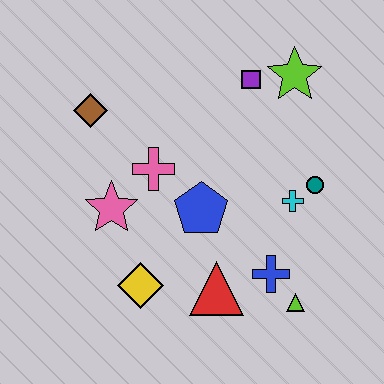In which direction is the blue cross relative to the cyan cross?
The blue cross is below the cyan cross.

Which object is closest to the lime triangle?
The blue cross is closest to the lime triangle.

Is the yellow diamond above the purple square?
No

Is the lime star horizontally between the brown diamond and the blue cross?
No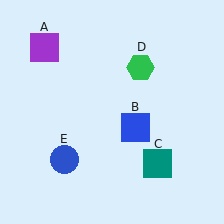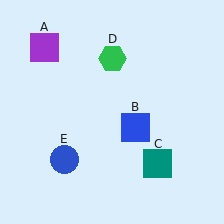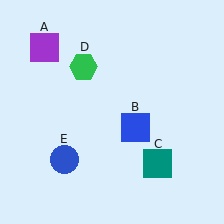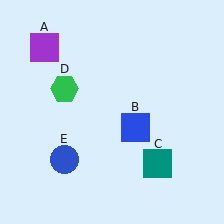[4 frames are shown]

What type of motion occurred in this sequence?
The green hexagon (object D) rotated counterclockwise around the center of the scene.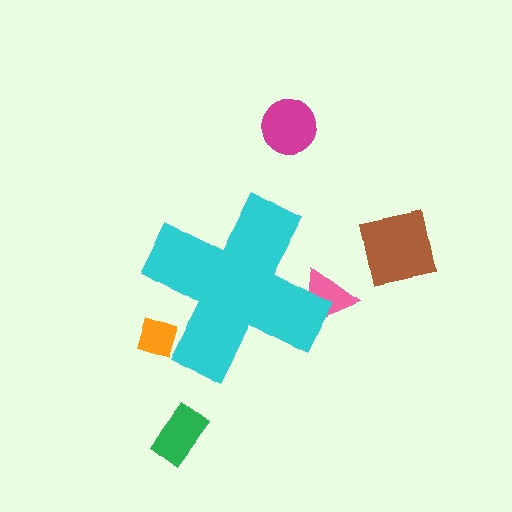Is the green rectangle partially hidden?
No, the green rectangle is fully visible.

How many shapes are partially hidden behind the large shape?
2 shapes are partially hidden.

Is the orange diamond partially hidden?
Yes, the orange diamond is partially hidden behind the cyan cross.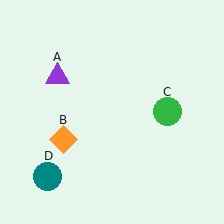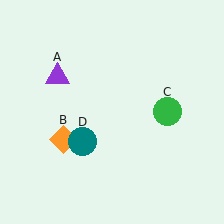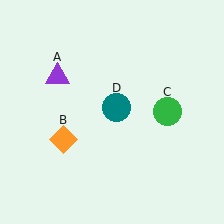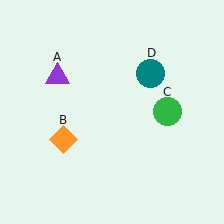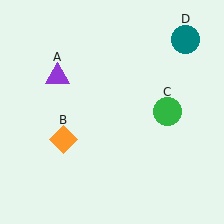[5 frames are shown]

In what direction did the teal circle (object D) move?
The teal circle (object D) moved up and to the right.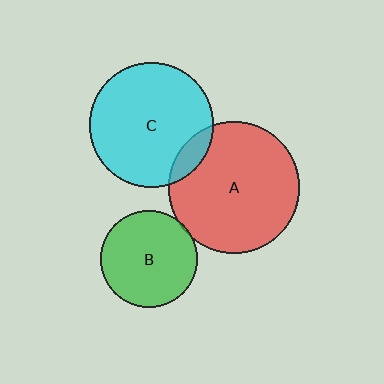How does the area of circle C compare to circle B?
Approximately 1.7 times.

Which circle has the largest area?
Circle A (red).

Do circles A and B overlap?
Yes.